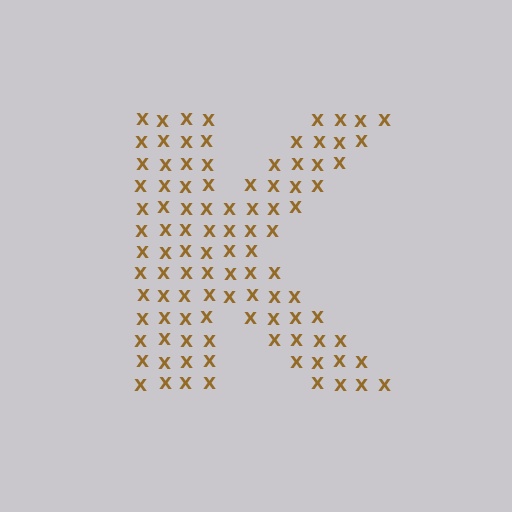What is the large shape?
The large shape is the letter K.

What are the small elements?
The small elements are letter X's.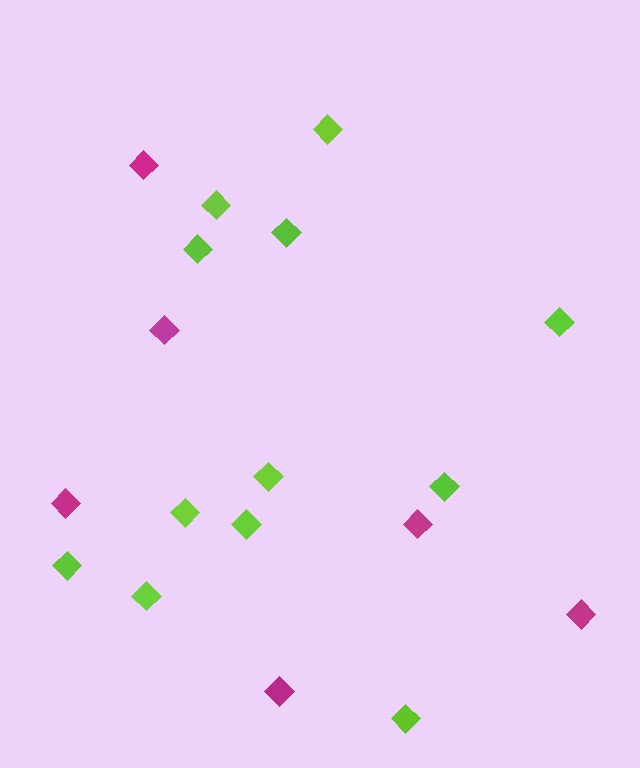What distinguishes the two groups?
There are 2 groups: one group of magenta diamonds (6) and one group of lime diamonds (12).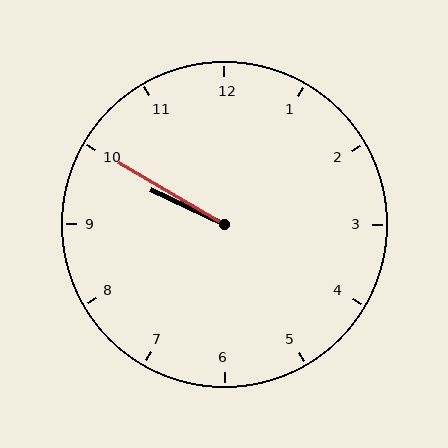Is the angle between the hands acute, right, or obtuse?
It is acute.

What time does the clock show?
9:50.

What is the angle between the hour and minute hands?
Approximately 5 degrees.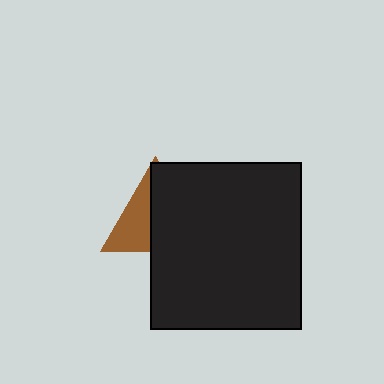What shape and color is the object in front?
The object in front is a black rectangle.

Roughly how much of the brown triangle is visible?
A small part of it is visible (roughly 40%).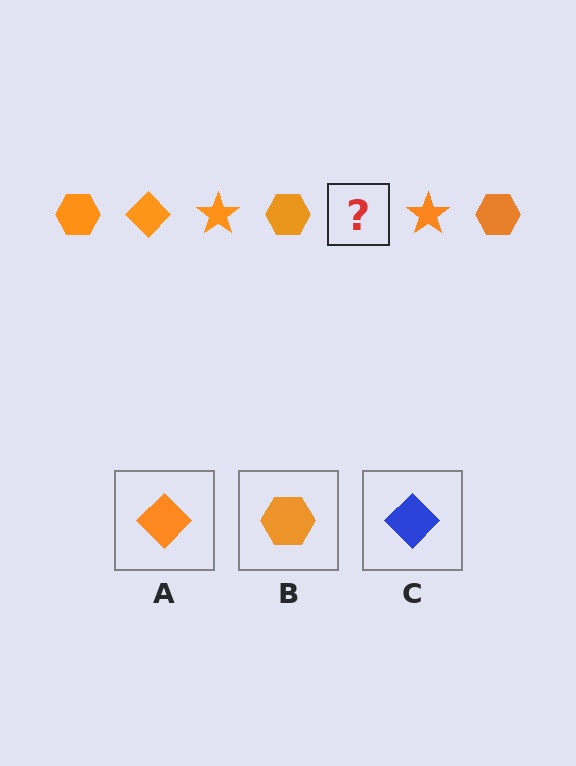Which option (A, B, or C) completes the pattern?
A.